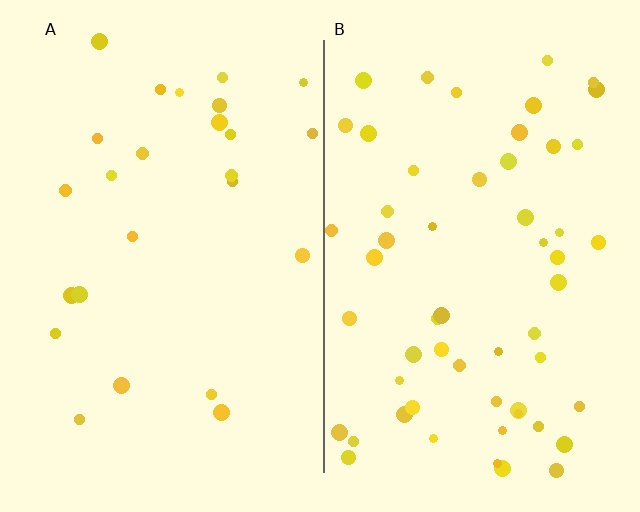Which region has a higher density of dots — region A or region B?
B (the right).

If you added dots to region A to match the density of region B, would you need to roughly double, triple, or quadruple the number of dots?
Approximately double.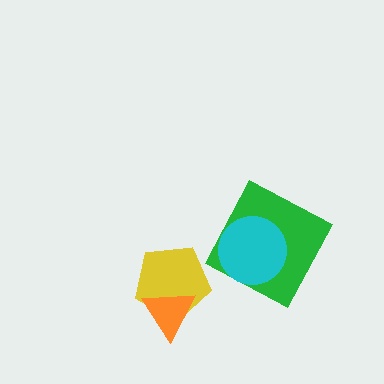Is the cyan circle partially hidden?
No, no other shape covers it.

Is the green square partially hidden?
Yes, it is partially covered by another shape.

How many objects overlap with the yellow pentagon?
1 object overlaps with the yellow pentagon.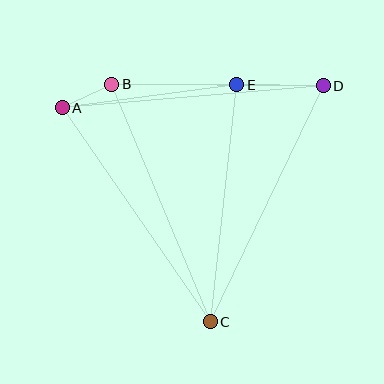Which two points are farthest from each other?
Points A and D are farthest from each other.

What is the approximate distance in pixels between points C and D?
The distance between C and D is approximately 262 pixels.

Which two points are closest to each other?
Points A and B are closest to each other.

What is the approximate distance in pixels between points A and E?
The distance between A and E is approximately 176 pixels.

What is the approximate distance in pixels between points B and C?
The distance between B and C is approximately 257 pixels.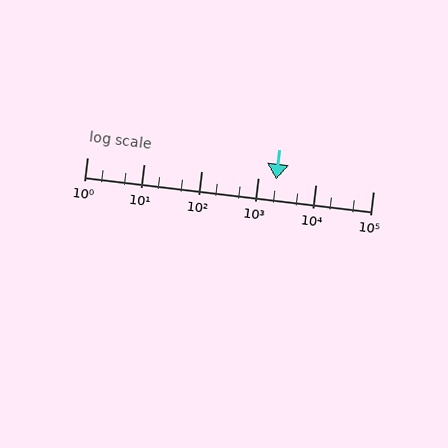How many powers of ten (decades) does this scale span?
The scale spans 5 decades, from 1 to 100000.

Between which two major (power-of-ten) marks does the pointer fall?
The pointer is between 1000 and 10000.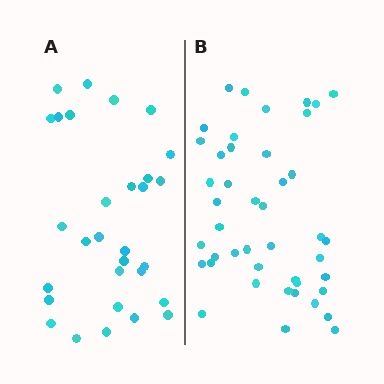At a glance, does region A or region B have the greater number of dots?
Region B (the right region) has more dots.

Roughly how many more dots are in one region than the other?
Region B has approximately 15 more dots than region A.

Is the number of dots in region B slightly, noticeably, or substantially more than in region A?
Region B has substantially more. The ratio is roughly 1.5 to 1.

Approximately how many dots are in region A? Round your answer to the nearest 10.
About 30 dots.